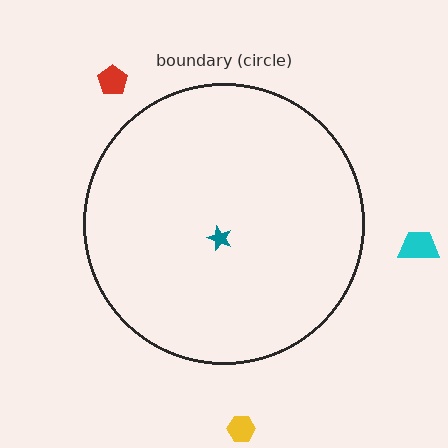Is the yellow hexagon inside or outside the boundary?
Outside.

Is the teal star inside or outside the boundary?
Inside.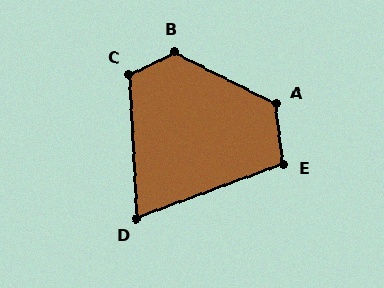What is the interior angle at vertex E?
Approximately 104 degrees (obtuse).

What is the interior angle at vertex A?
Approximately 124 degrees (obtuse).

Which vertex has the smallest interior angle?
D, at approximately 72 degrees.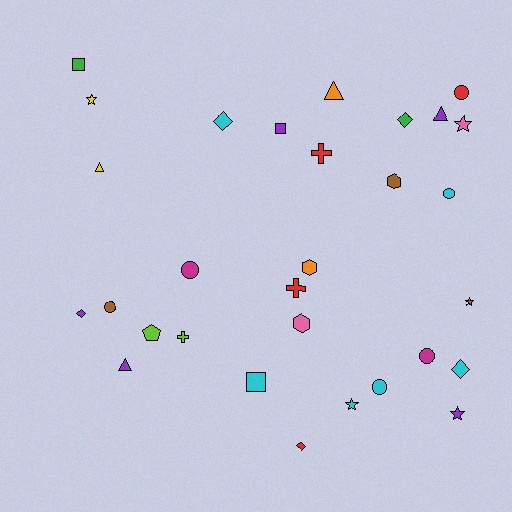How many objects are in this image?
There are 30 objects.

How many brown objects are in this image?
There are 3 brown objects.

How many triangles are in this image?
There are 4 triangles.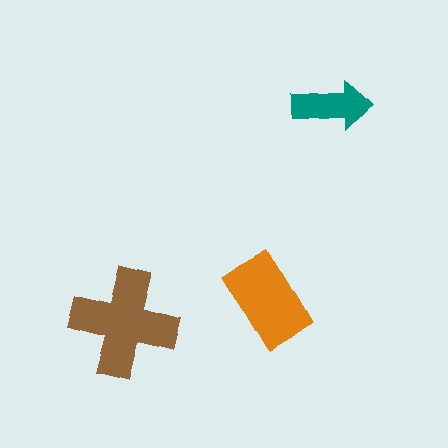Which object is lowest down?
The brown cross is bottommost.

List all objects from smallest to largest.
The teal arrow, the orange rectangle, the brown cross.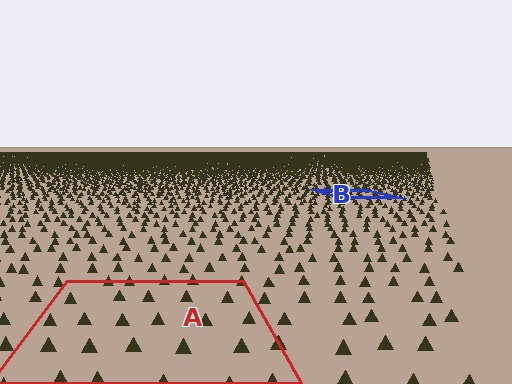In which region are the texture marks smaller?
The texture marks are smaller in region B, because it is farther away.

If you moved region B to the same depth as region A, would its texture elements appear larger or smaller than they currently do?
They would appear larger. At a closer depth, the same texture elements are projected at a bigger on-screen size.